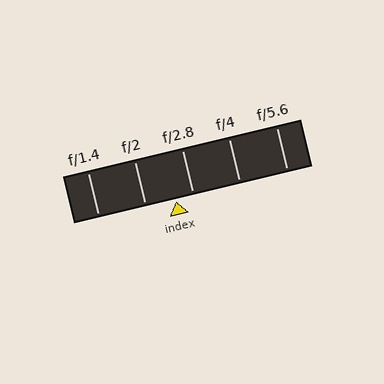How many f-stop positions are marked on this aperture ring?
There are 5 f-stop positions marked.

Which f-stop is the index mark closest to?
The index mark is closest to f/2.8.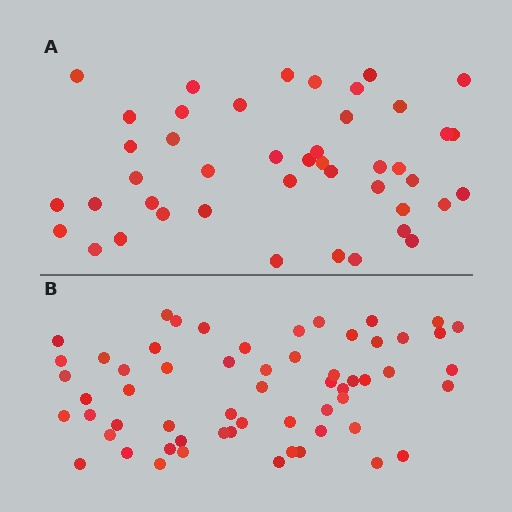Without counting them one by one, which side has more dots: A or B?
Region B (the bottom region) has more dots.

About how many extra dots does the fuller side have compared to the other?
Region B has approximately 15 more dots than region A.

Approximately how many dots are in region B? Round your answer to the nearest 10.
About 60 dots. (The exact count is 59, which rounds to 60.)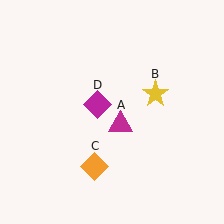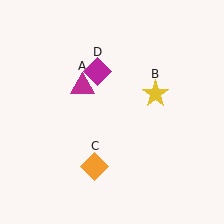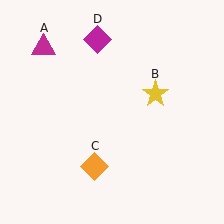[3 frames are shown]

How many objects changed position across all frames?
2 objects changed position: magenta triangle (object A), magenta diamond (object D).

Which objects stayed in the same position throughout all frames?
Yellow star (object B) and orange diamond (object C) remained stationary.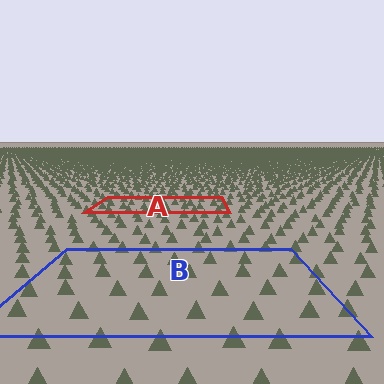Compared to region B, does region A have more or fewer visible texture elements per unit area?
Region A has more texture elements per unit area — they are packed more densely because it is farther away.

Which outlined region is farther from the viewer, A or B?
Region A is farther from the viewer — the texture elements inside it appear smaller and more densely packed.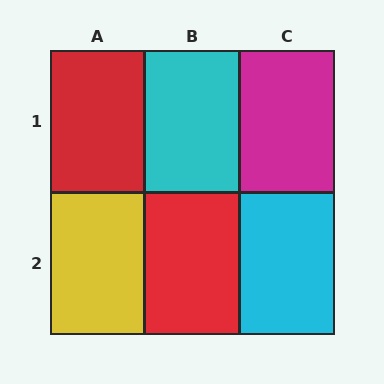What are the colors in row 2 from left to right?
Yellow, red, cyan.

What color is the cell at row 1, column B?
Cyan.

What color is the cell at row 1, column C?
Magenta.